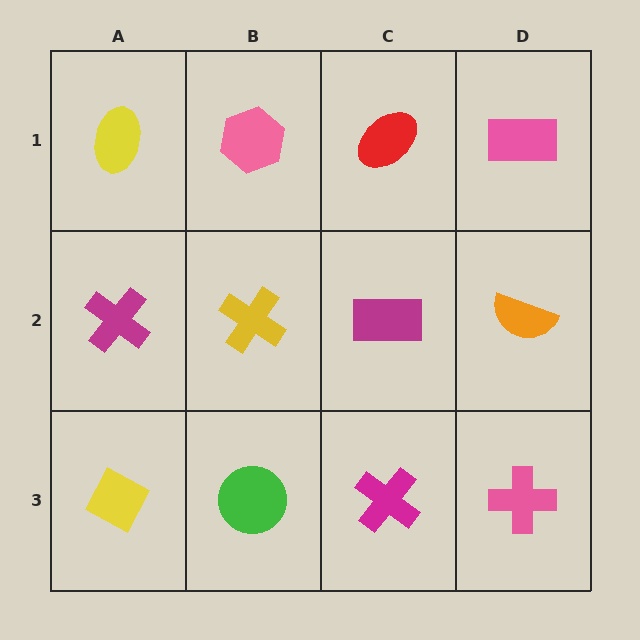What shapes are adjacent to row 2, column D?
A pink rectangle (row 1, column D), a pink cross (row 3, column D), a magenta rectangle (row 2, column C).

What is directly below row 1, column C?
A magenta rectangle.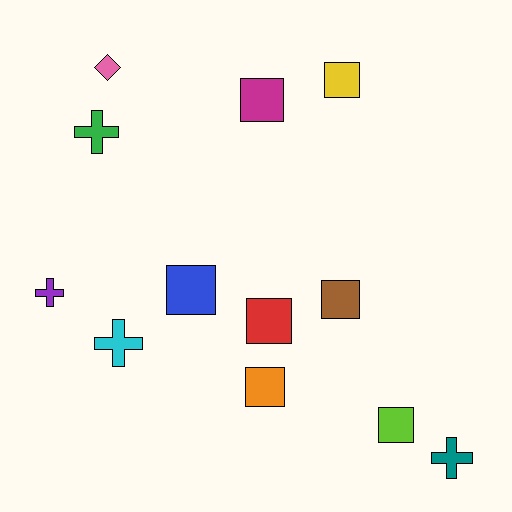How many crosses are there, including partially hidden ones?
There are 4 crosses.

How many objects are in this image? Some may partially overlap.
There are 12 objects.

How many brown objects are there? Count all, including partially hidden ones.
There is 1 brown object.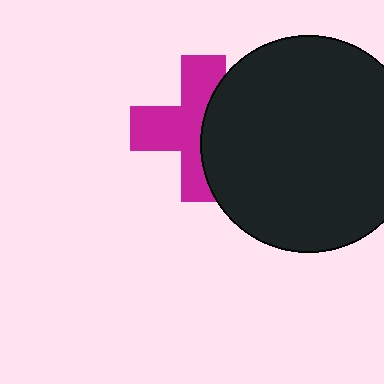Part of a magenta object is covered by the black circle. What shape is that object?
It is a cross.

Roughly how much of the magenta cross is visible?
About half of it is visible (roughly 57%).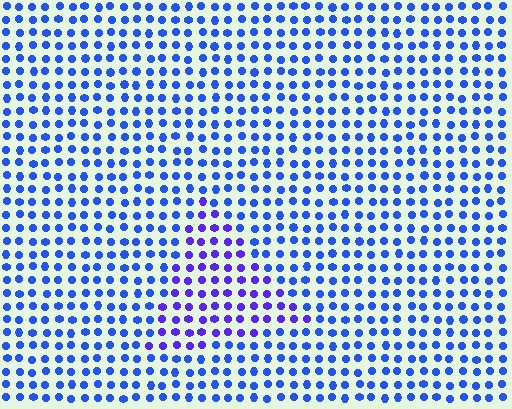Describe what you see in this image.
The image is filled with small blue elements in a uniform arrangement. A triangle-shaped region is visible where the elements are tinted to a slightly different hue, forming a subtle color boundary.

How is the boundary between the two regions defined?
The boundary is defined purely by a slight shift in hue (about 31 degrees). Spacing, size, and orientation are identical on both sides.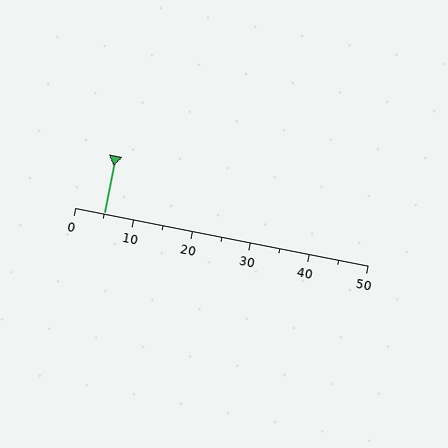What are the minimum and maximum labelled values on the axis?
The axis runs from 0 to 50.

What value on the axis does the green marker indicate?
The marker indicates approximately 5.